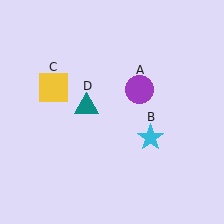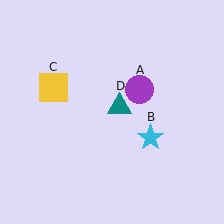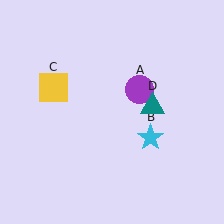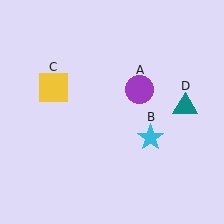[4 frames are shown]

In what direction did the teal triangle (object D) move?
The teal triangle (object D) moved right.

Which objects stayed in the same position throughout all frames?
Purple circle (object A) and cyan star (object B) and yellow square (object C) remained stationary.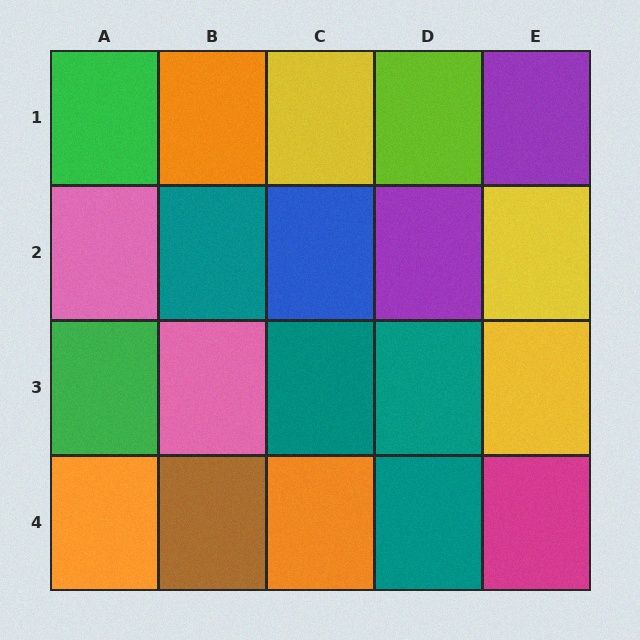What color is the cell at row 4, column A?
Orange.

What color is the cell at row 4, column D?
Teal.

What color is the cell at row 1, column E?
Purple.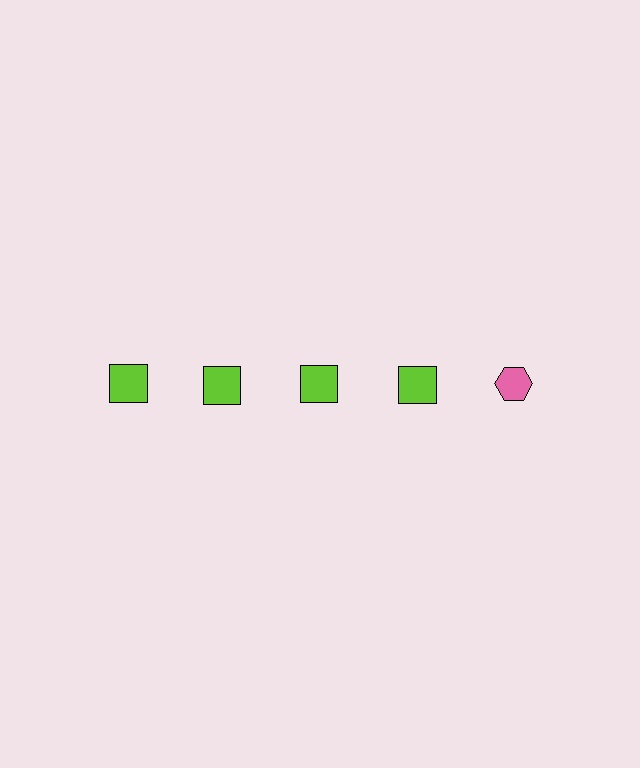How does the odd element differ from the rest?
It differs in both color (pink instead of lime) and shape (hexagon instead of square).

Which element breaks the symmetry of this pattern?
The pink hexagon in the top row, rightmost column breaks the symmetry. All other shapes are lime squares.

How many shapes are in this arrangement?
There are 5 shapes arranged in a grid pattern.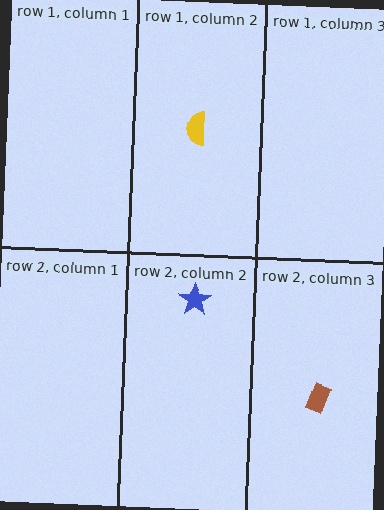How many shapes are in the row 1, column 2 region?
1.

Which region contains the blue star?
The row 2, column 2 region.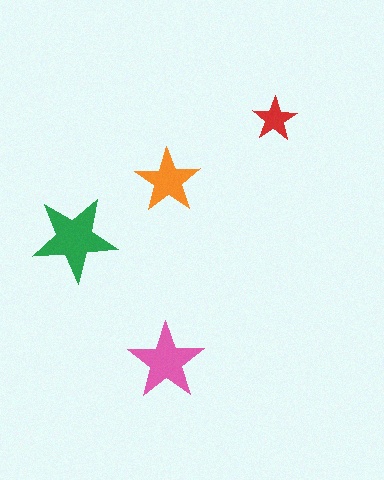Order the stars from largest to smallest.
the green one, the pink one, the orange one, the red one.